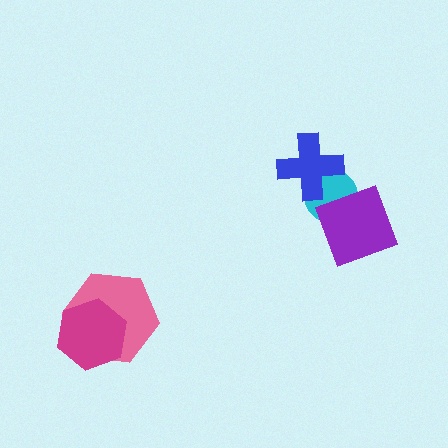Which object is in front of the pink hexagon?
The magenta hexagon is in front of the pink hexagon.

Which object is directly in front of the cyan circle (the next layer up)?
The purple diamond is directly in front of the cyan circle.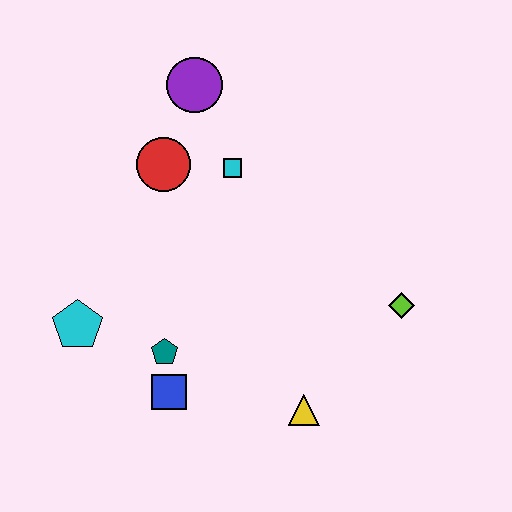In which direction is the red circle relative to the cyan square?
The red circle is to the left of the cyan square.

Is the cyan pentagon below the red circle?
Yes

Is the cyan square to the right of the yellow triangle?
No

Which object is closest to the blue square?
The teal pentagon is closest to the blue square.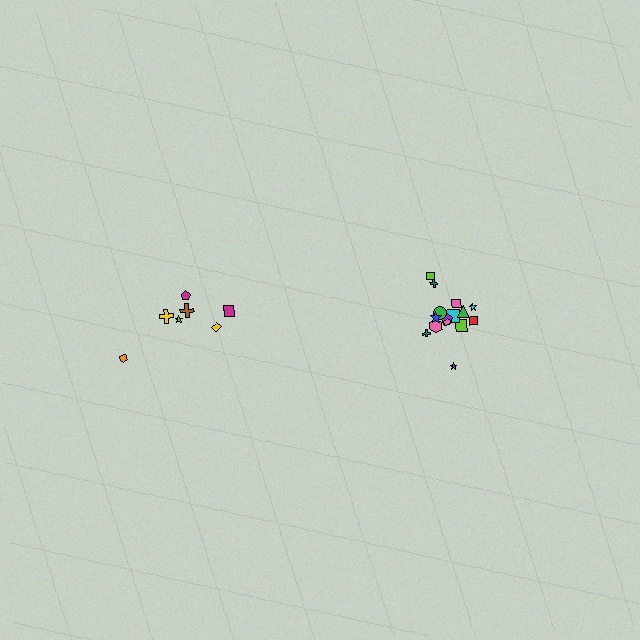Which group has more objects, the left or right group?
The right group.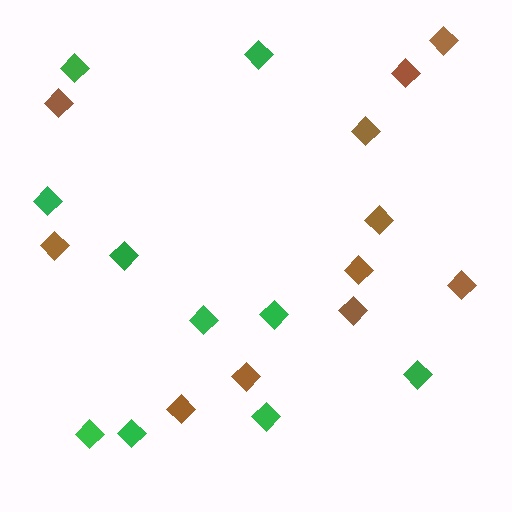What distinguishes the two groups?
There are 2 groups: one group of green diamonds (10) and one group of brown diamonds (11).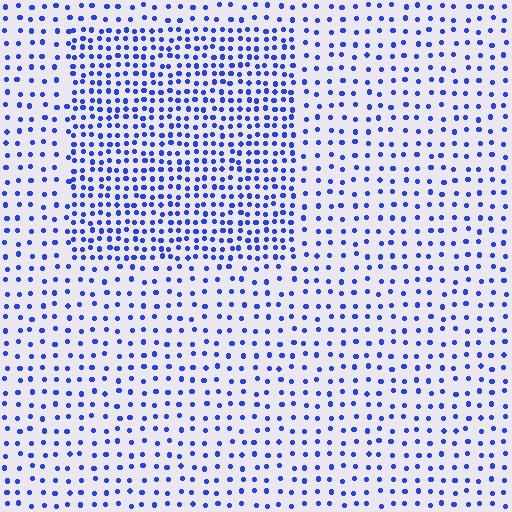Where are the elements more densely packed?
The elements are more densely packed inside the rectangle boundary.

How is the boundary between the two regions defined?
The boundary is defined by a change in element density (approximately 2.0x ratio). All elements are the same color, size, and shape.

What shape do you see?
I see a rectangle.